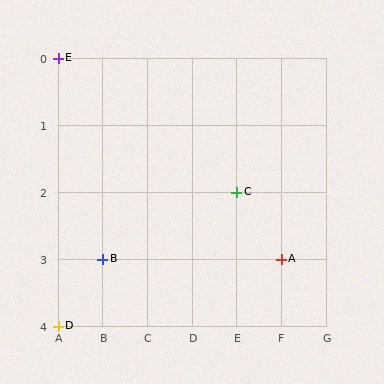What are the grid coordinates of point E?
Point E is at grid coordinates (A, 0).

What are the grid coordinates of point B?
Point B is at grid coordinates (B, 3).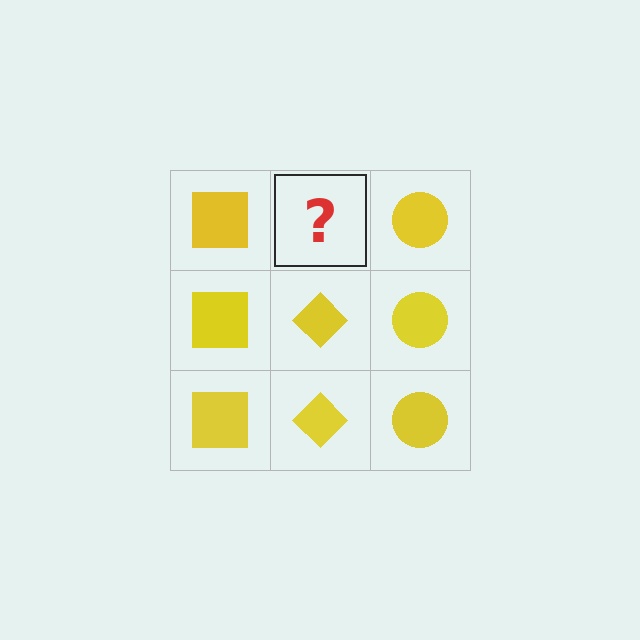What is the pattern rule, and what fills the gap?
The rule is that each column has a consistent shape. The gap should be filled with a yellow diamond.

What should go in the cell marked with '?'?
The missing cell should contain a yellow diamond.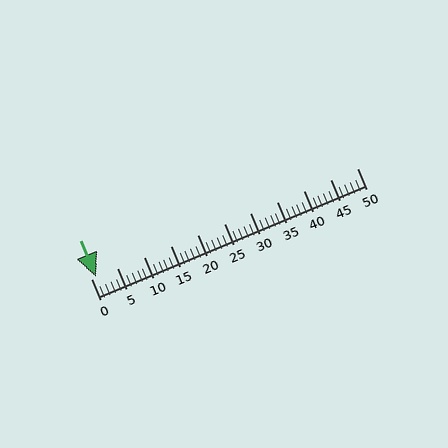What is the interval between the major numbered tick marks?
The major tick marks are spaced 5 units apart.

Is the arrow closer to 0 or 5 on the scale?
The arrow is closer to 0.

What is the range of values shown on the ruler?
The ruler shows values from 0 to 50.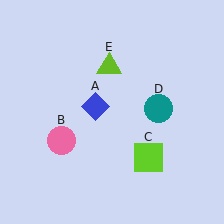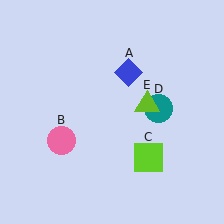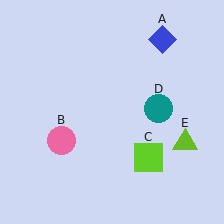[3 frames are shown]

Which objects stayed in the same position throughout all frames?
Pink circle (object B) and lime square (object C) and teal circle (object D) remained stationary.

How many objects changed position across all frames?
2 objects changed position: blue diamond (object A), lime triangle (object E).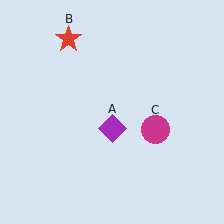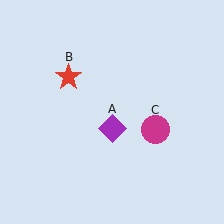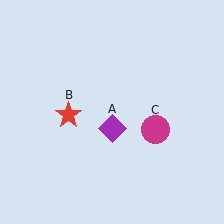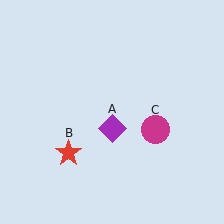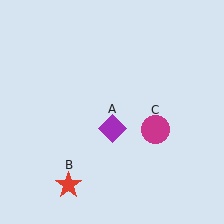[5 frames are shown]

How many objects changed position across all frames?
1 object changed position: red star (object B).